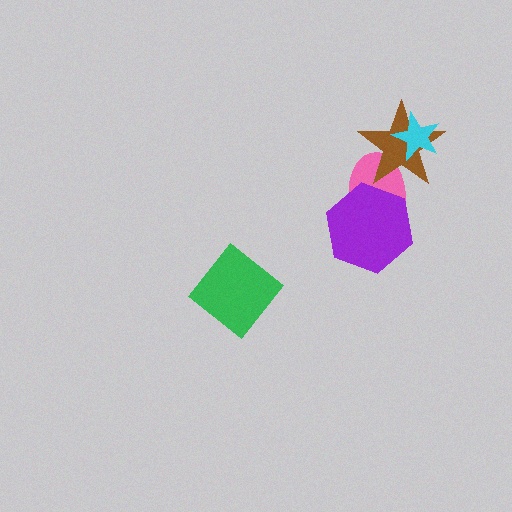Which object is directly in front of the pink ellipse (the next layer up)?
The brown star is directly in front of the pink ellipse.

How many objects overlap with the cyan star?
1 object overlaps with the cyan star.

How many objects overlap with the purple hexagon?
1 object overlaps with the purple hexagon.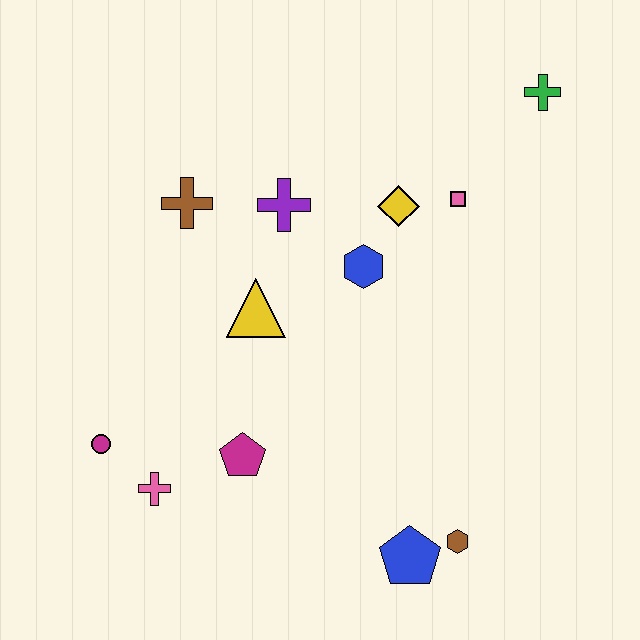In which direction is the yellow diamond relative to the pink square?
The yellow diamond is to the left of the pink square.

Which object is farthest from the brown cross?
The brown hexagon is farthest from the brown cross.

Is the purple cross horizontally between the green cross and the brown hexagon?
No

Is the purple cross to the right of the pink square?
No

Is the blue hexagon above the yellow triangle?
Yes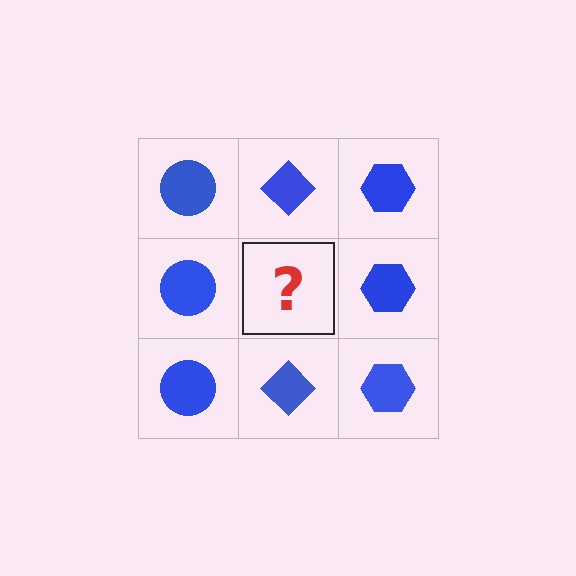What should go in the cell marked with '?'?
The missing cell should contain a blue diamond.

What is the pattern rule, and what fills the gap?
The rule is that each column has a consistent shape. The gap should be filled with a blue diamond.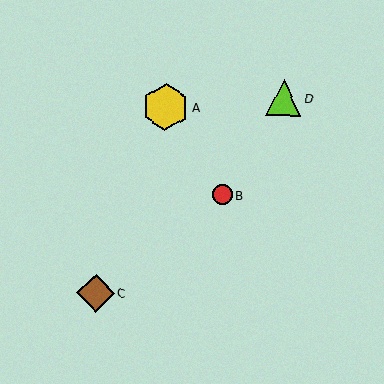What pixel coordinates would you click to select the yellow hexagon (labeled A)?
Click at (165, 107) to select the yellow hexagon A.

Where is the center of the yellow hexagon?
The center of the yellow hexagon is at (165, 107).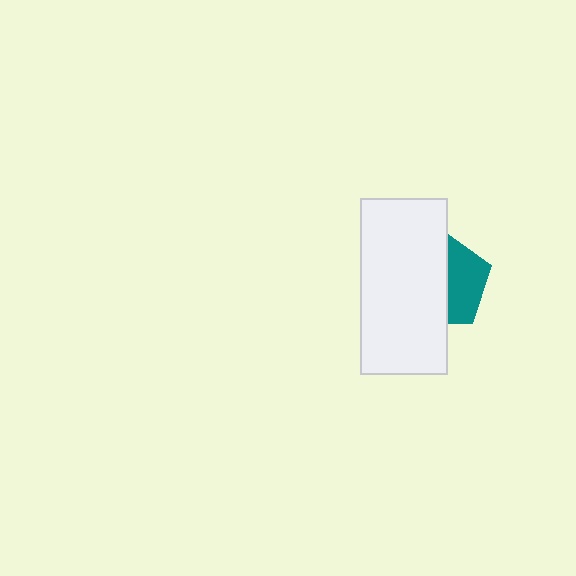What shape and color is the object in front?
The object in front is a white rectangle.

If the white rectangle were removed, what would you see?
You would see the complete teal pentagon.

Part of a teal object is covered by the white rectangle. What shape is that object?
It is a pentagon.